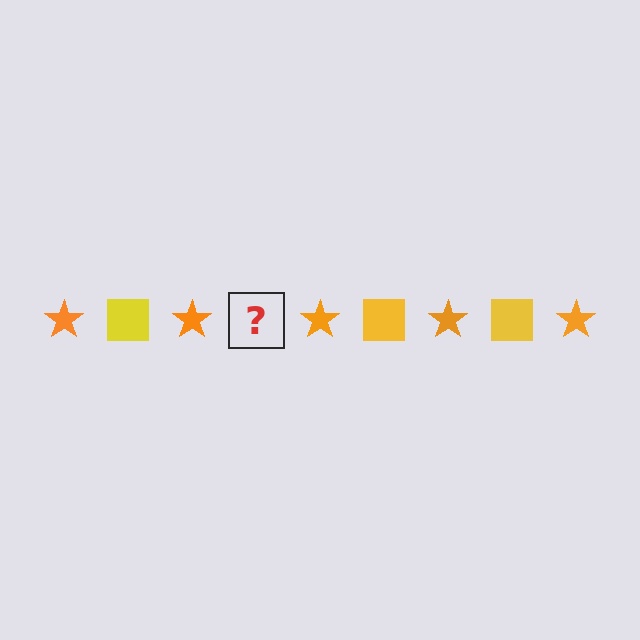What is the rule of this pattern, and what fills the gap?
The rule is that the pattern alternates between orange star and yellow square. The gap should be filled with a yellow square.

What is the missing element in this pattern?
The missing element is a yellow square.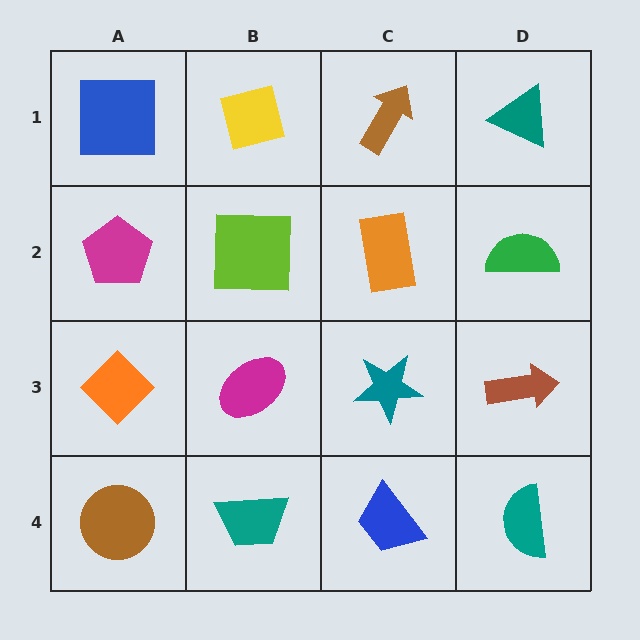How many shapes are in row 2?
4 shapes.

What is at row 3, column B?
A magenta ellipse.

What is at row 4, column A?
A brown circle.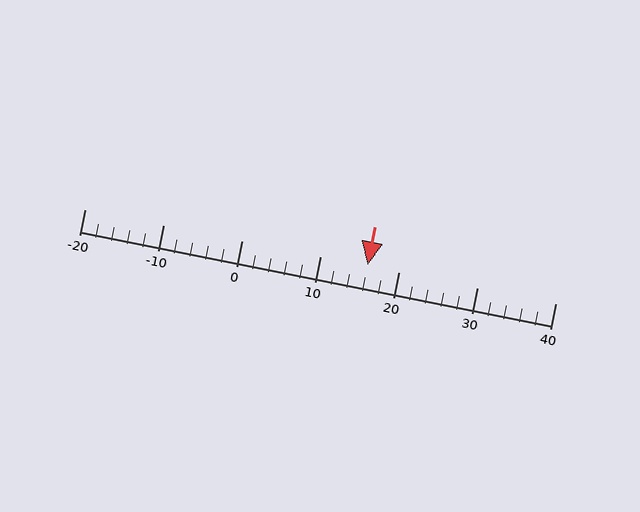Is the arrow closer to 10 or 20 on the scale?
The arrow is closer to 20.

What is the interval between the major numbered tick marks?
The major tick marks are spaced 10 units apart.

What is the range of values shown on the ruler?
The ruler shows values from -20 to 40.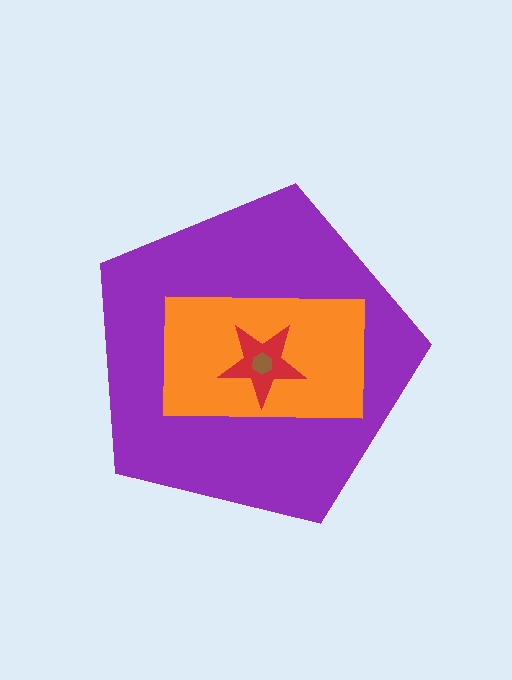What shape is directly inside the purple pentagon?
The orange rectangle.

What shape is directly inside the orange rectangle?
The red star.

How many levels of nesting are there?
4.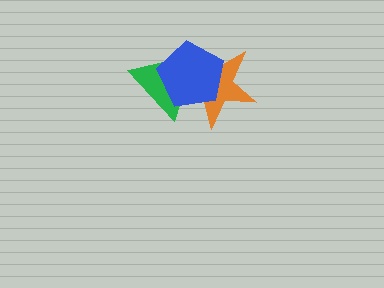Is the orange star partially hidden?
Yes, it is partially covered by another shape.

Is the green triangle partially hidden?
Yes, it is partially covered by another shape.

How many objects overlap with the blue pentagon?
2 objects overlap with the blue pentagon.